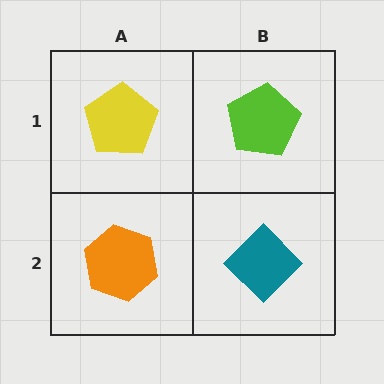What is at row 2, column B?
A teal diamond.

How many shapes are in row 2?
2 shapes.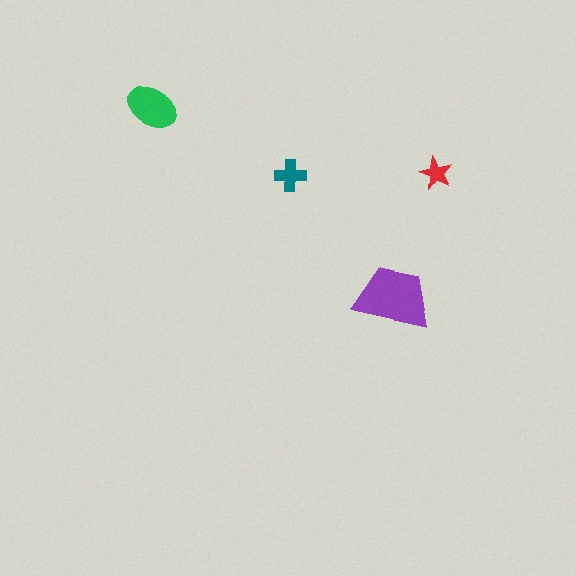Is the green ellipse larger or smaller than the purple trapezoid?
Smaller.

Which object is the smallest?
The red star.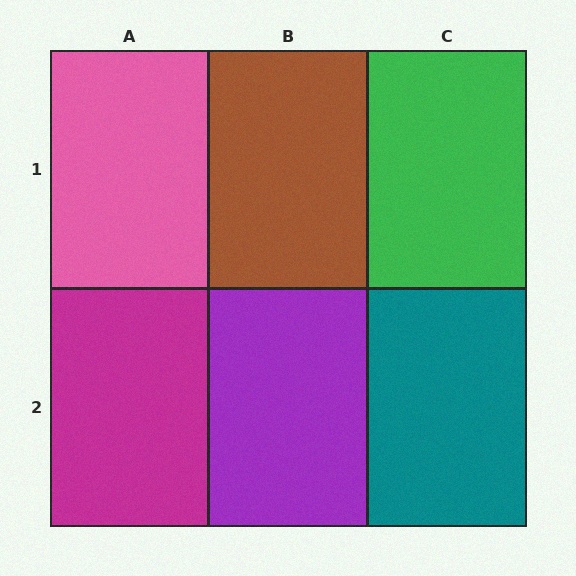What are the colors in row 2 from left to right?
Magenta, purple, teal.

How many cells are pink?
1 cell is pink.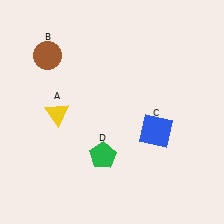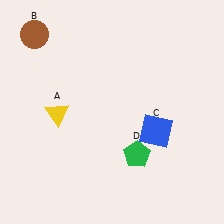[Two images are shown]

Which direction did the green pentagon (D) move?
The green pentagon (D) moved right.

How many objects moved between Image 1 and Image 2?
2 objects moved between the two images.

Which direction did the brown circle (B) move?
The brown circle (B) moved up.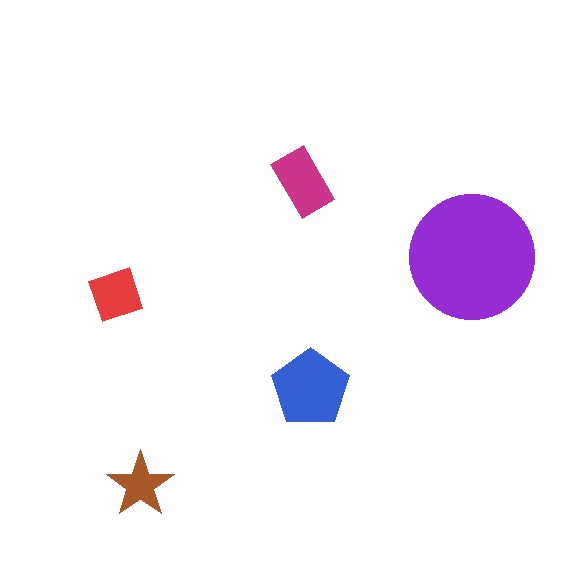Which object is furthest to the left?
The red diamond is leftmost.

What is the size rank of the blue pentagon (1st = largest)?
2nd.